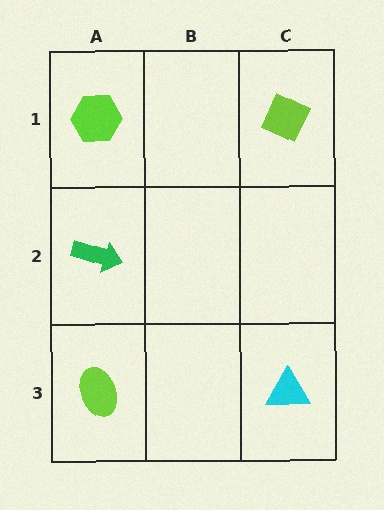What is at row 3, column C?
A cyan triangle.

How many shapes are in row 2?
1 shape.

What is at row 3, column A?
A lime ellipse.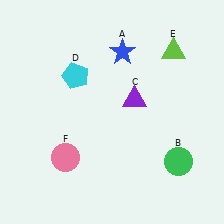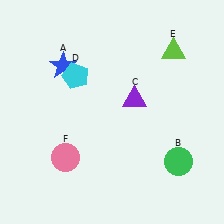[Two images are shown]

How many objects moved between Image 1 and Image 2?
1 object moved between the two images.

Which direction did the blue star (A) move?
The blue star (A) moved left.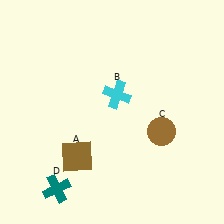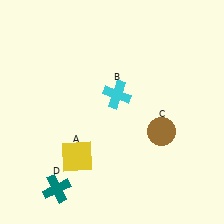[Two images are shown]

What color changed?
The square (A) changed from brown in Image 1 to yellow in Image 2.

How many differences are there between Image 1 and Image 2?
There is 1 difference between the two images.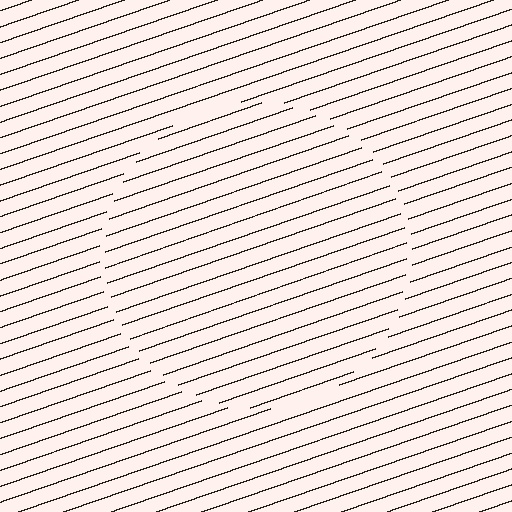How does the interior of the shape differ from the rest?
The interior of the shape contains the same grating, shifted by half a period — the contour is defined by the phase discontinuity where line-ends from the inner and outer gratings abut.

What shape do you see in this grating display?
An illusory circle. The interior of the shape contains the same grating, shifted by half a period — the contour is defined by the phase discontinuity where line-ends from the inner and outer gratings abut.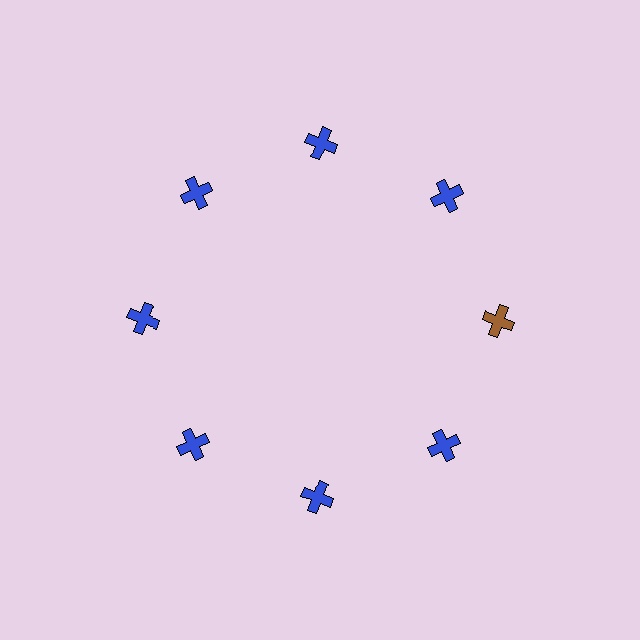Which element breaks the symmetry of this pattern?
The brown cross at roughly the 3 o'clock position breaks the symmetry. All other shapes are blue crosses.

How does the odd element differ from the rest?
It has a different color: brown instead of blue.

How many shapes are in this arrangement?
There are 8 shapes arranged in a ring pattern.